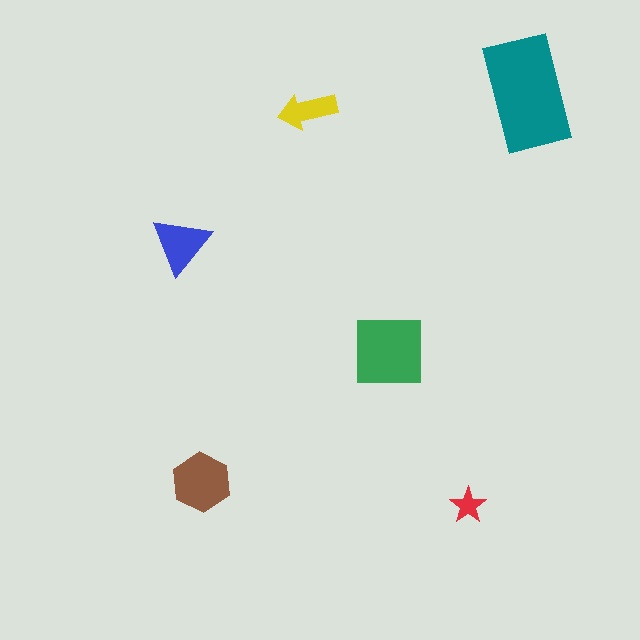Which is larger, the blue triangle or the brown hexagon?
The brown hexagon.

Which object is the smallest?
The red star.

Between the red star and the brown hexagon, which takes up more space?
The brown hexagon.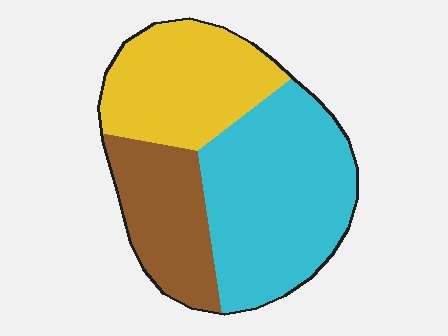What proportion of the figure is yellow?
Yellow takes up about one third (1/3) of the figure.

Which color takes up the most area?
Cyan, at roughly 45%.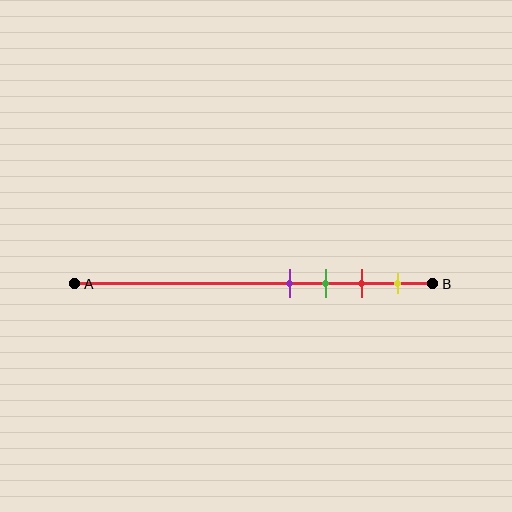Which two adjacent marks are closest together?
The purple and green marks are the closest adjacent pair.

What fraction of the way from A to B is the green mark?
The green mark is approximately 70% (0.7) of the way from A to B.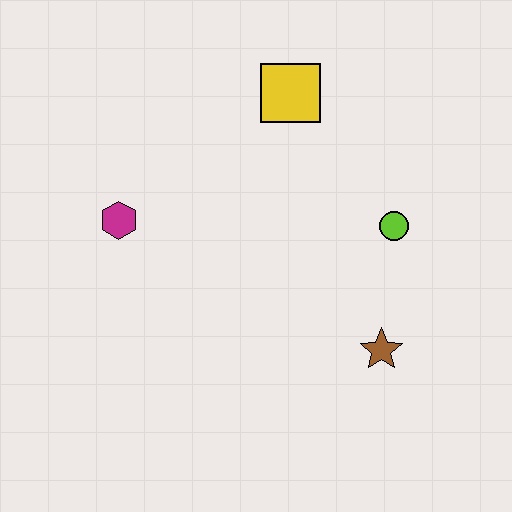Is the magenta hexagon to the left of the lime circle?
Yes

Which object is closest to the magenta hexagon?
The yellow square is closest to the magenta hexagon.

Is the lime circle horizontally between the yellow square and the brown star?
No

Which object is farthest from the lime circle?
The magenta hexagon is farthest from the lime circle.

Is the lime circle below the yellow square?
Yes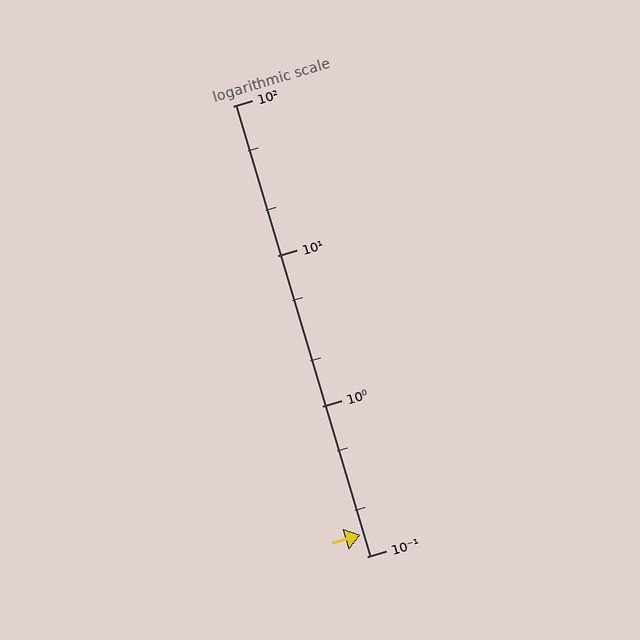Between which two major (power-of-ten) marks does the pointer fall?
The pointer is between 0.1 and 1.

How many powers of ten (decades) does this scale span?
The scale spans 3 decades, from 0.1 to 100.